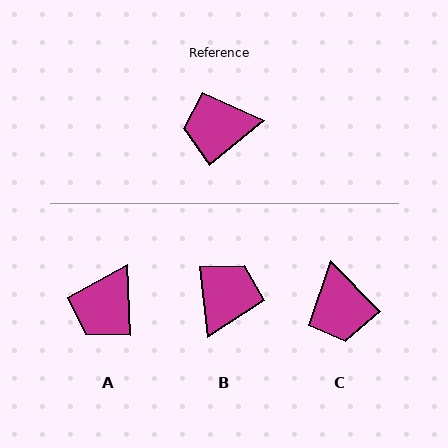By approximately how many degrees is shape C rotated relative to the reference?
Approximately 95 degrees counter-clockwise.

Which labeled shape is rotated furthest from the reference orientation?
B, about 123 degrees away.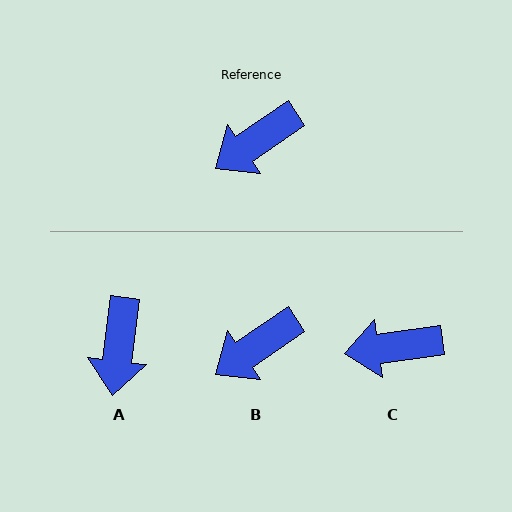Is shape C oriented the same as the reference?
No, it is off by about 26 degrees.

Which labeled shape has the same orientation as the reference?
B.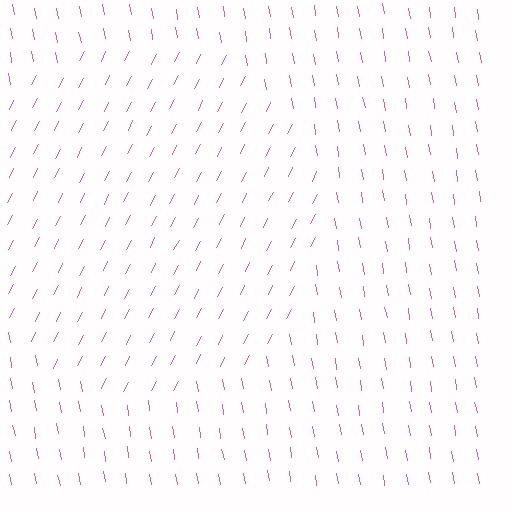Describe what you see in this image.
The image is filled with small pink line segments. A circle region in the image has lines oriented differently from the surrounding lines, creating a visible texture boundary.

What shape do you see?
I see a circle.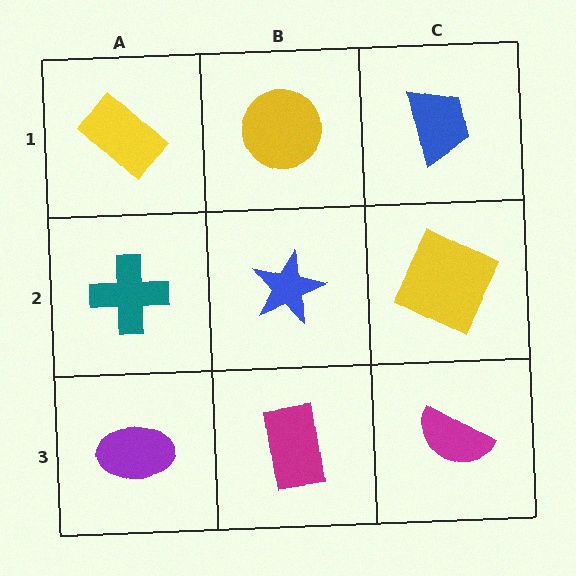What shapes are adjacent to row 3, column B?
A blue star (row 2, column B), a purple ellipse (row 3, column A), a magenta semicircle (row 3, column C).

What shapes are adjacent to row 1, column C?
A yellow square (row 2, column C), a yellow circle (row 1, column B).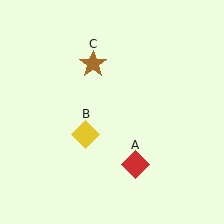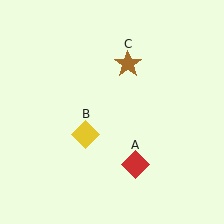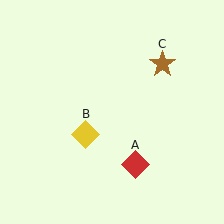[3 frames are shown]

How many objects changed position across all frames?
1 object changed position: brown star (object C).